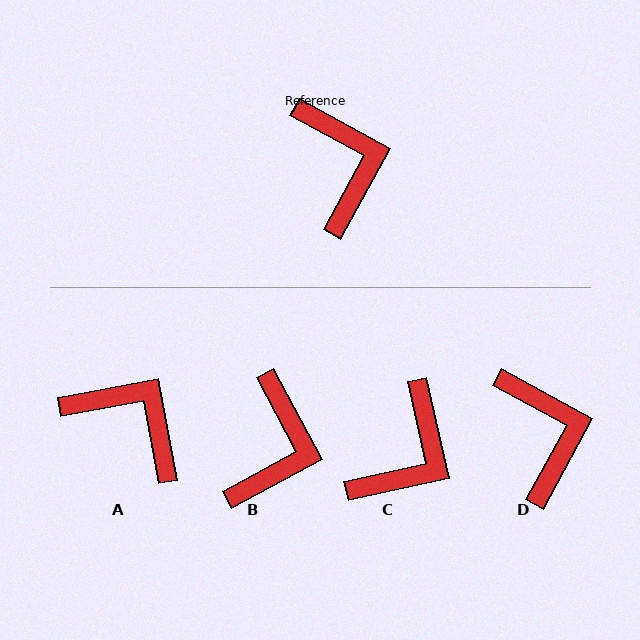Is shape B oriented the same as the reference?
No, it is off by about 33 degrees.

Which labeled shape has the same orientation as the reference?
D.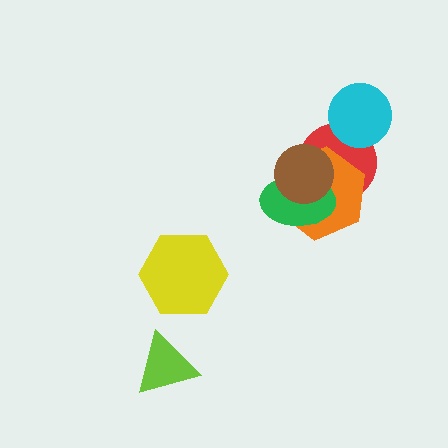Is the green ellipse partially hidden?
Yes, it is partially covered by another shape.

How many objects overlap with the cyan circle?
1 object overlaps with the cyan circle.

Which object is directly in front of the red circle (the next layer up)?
The orange hexagon is directly in front of the red circle.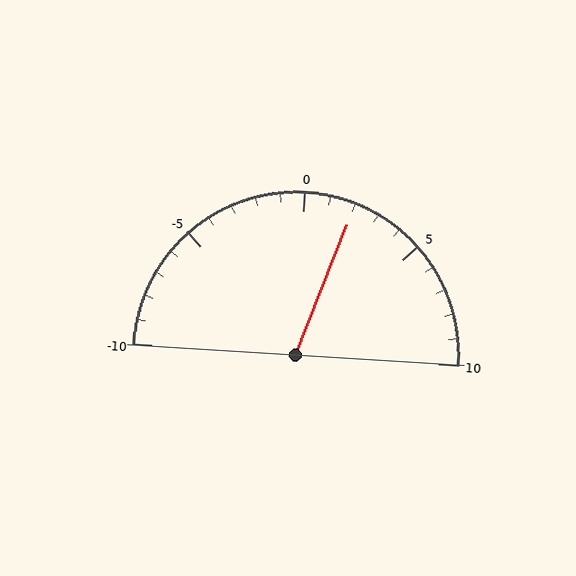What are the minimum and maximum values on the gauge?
The gauge ranges from -10 to 10.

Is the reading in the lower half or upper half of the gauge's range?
The reading is in the upper half of the range (-10 to 10).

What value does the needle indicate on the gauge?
The needle indicates approximately 2.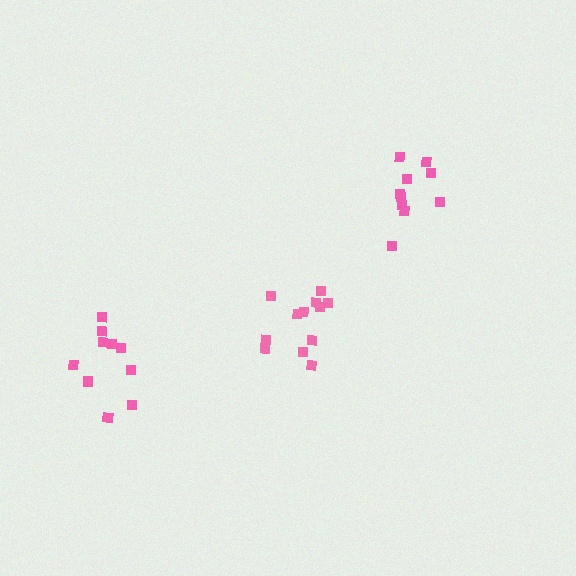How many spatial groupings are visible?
There are 3 spatial groupings.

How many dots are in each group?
Group 1: 10 dots, Group 2: 12 dots, Group 3: 10 dots (32 total).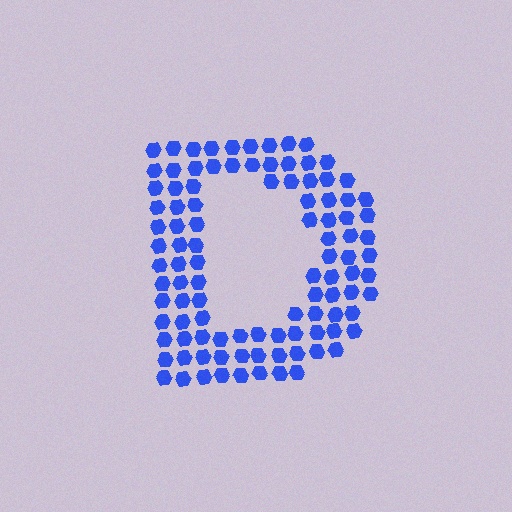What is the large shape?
The large shape is the letter D.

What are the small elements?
The small elements are hexagons.